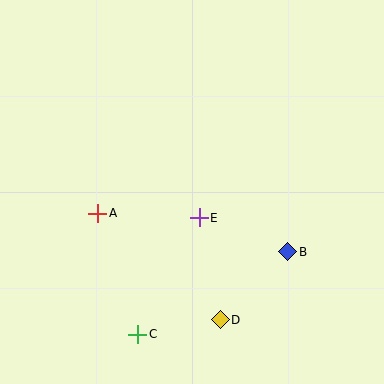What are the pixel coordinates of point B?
Point B is at (288, 252).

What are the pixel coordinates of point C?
Point C is at (138, 334).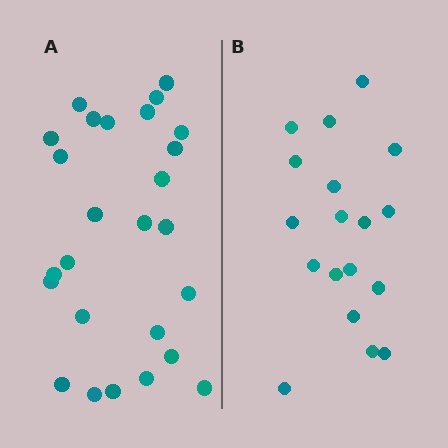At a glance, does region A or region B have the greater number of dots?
Region A (the left region) has more dots.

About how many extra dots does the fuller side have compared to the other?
Region A has roughly 8 or so more dots than region B.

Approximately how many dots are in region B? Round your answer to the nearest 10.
About 20 dots. (The exact count is 18, which rounds to 20.)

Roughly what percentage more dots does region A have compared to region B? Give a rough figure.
About 45% more.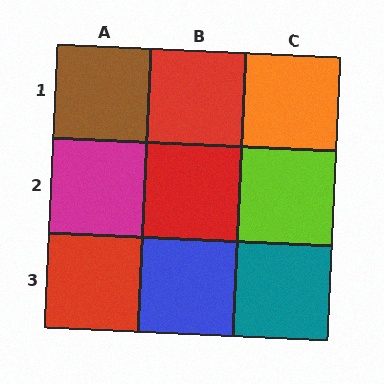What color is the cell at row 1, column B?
Red.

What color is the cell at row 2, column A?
Magenta.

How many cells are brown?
1 cell is brown.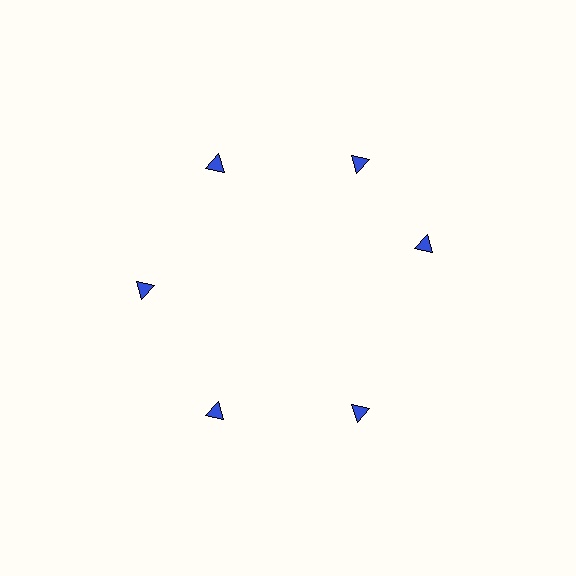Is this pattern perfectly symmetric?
No. The 6 blue triangles are arranged in a ring, but one element near the 3 o'clock position is rotated out of alignment along the ring, breaking the 6-fold rotational symmetry.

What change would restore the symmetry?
The symmetry would be restored by rotating it back into even spacing with its neighbors so that all 6 triangles sit at equal angles and equal distance from the center.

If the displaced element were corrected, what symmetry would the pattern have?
It would have 6-fold rotational symmetry — the pattern would map onto itself every 60 degrees.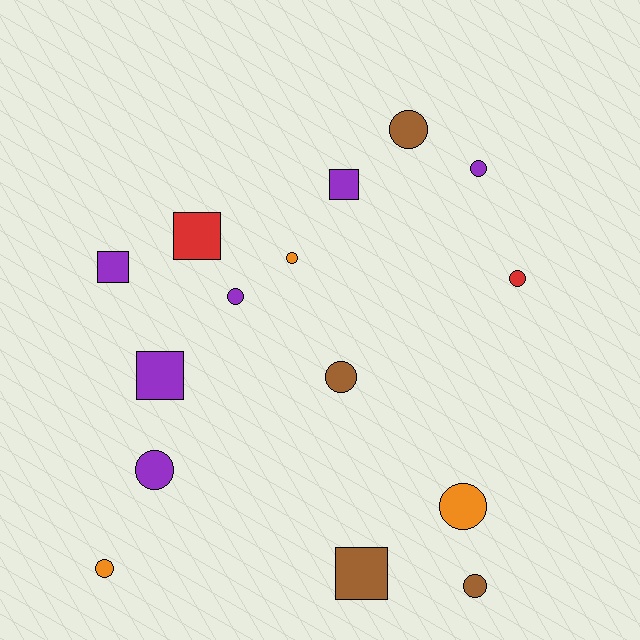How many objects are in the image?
There are 15 objects.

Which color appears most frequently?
Purple, with 6 objects.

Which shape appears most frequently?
Circle, with 10 objects.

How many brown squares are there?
There is 1 brown square.